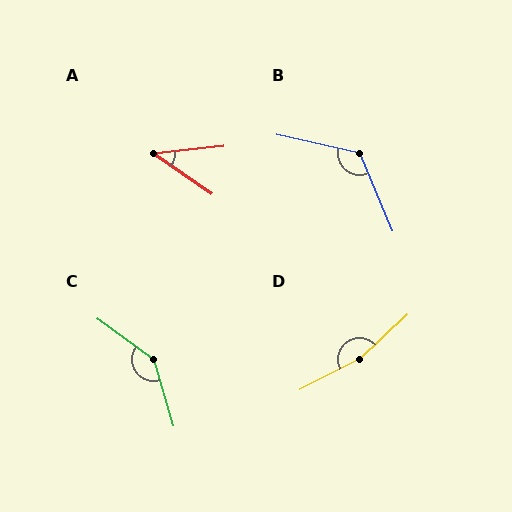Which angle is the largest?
D, at approximately 164 degrees.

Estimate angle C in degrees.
Approximately 143 degrees.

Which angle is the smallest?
A, at approximately 41 degrees.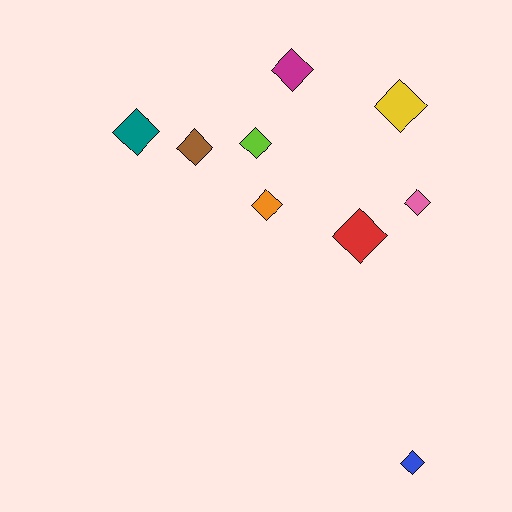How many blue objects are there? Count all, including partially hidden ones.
There is 1 blue object.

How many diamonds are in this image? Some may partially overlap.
There are 9 diamonds.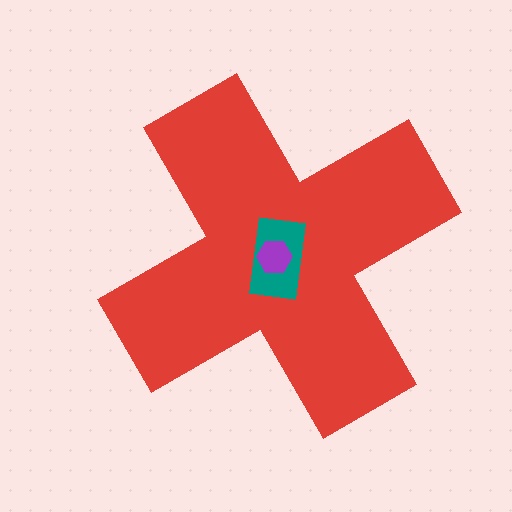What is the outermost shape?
The red cross.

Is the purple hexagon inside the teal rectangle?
Yes.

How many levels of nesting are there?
3.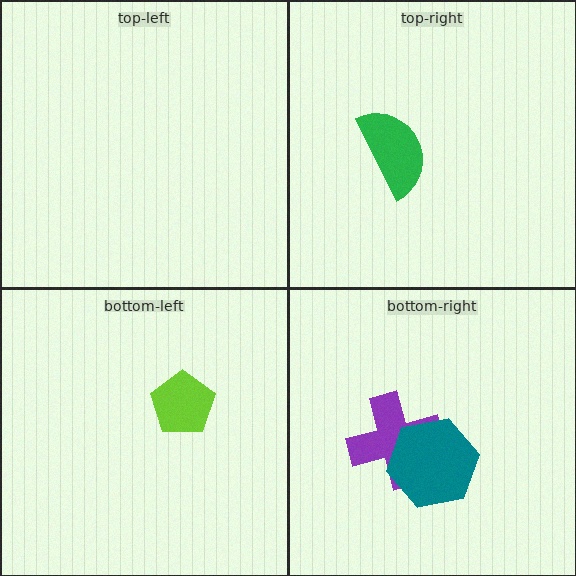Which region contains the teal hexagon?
The bottom-right region.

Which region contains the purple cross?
The bottom-right region.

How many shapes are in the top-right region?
1.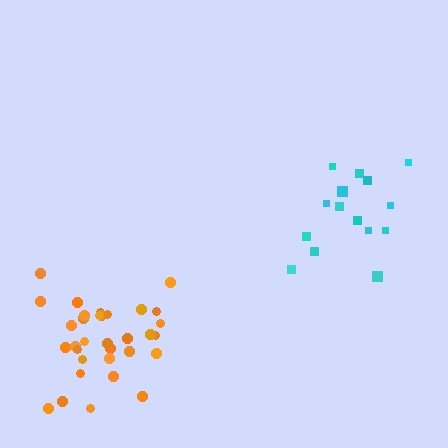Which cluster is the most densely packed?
Orange.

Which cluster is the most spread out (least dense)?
Cyan.